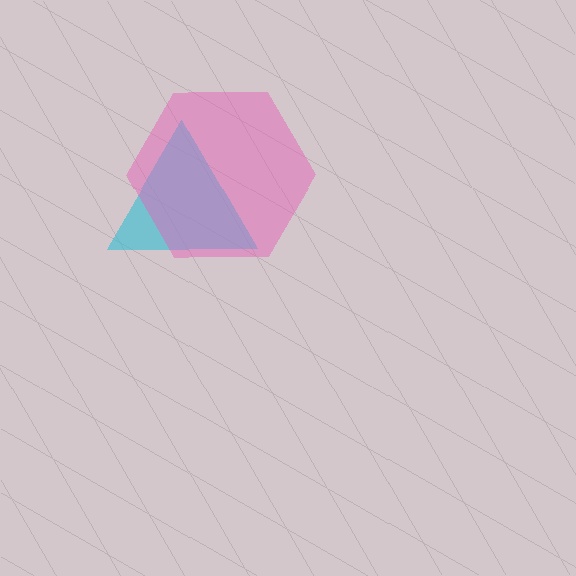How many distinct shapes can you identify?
There are 2 distinct shapes: a cyan triangle, a pink hexagon.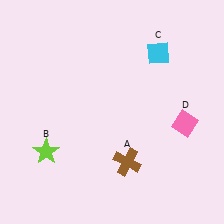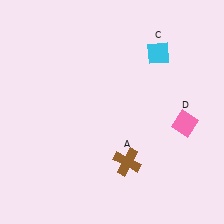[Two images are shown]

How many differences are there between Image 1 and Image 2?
There is 1 difference between the two images.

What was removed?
The lime star (B) was removed in Image 2.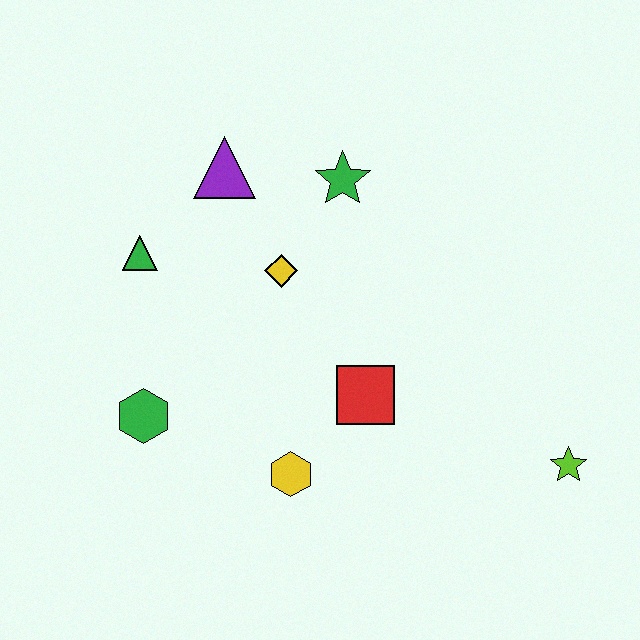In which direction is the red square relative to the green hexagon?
The red square is to the right of the green hexagon.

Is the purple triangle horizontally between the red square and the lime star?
No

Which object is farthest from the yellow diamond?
The lime star is farthest from the yellow diamond.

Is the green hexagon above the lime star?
Yes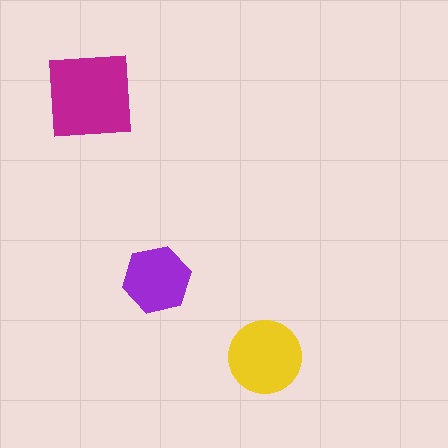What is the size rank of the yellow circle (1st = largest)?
2nd.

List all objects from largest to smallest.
The magenta square, the yellow circle, the purple hexagon.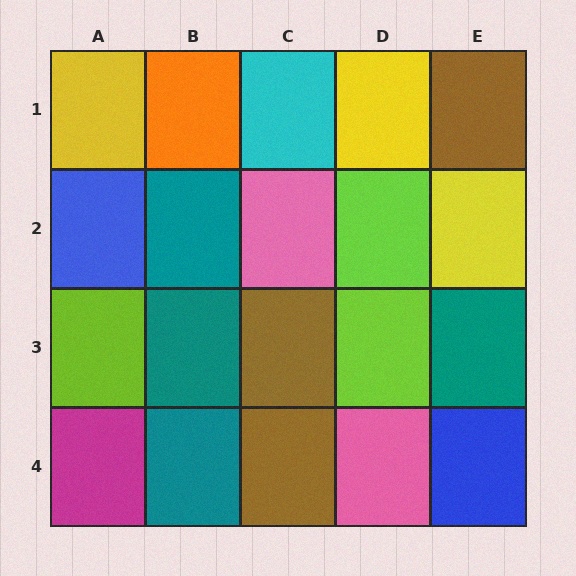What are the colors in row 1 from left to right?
Yellow, orange, cyan, yellow, brown.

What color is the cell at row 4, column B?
Teal.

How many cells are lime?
3 cells are lime.